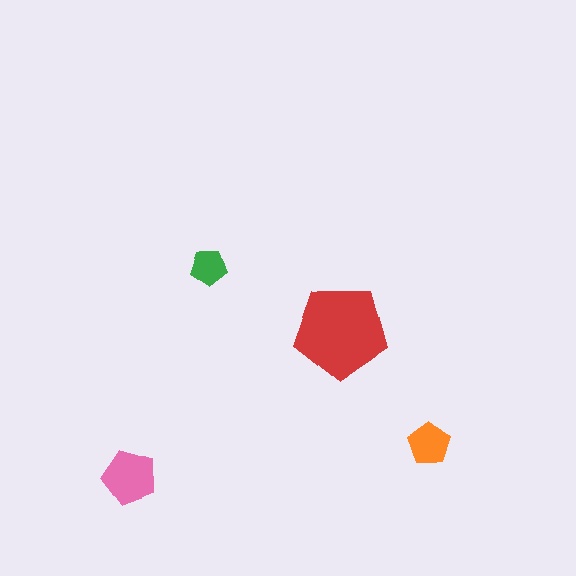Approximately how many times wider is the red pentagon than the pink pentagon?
About 1.5 times wider.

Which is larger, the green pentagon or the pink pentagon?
The pink one.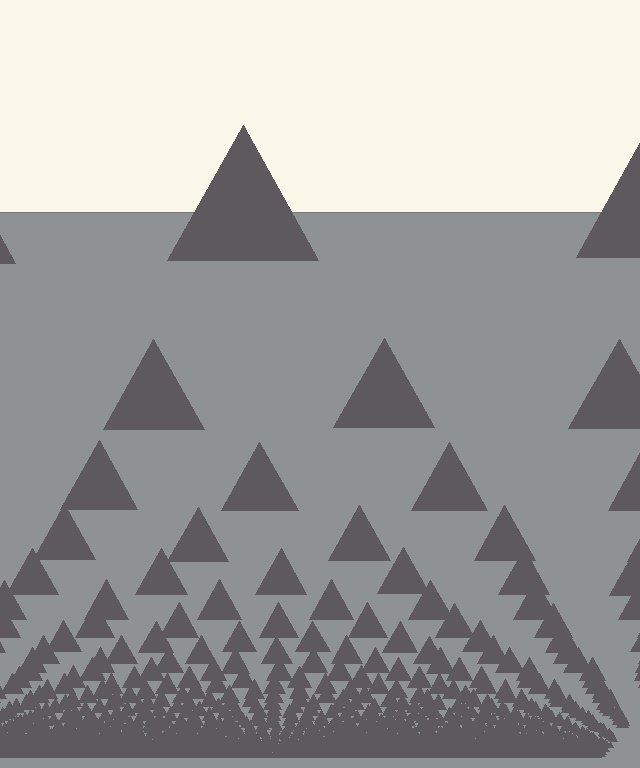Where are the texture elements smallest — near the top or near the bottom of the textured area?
Near the bottom.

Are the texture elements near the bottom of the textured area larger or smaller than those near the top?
Smaller. The gradient is inverted — elements near the bottom are smaller and denser.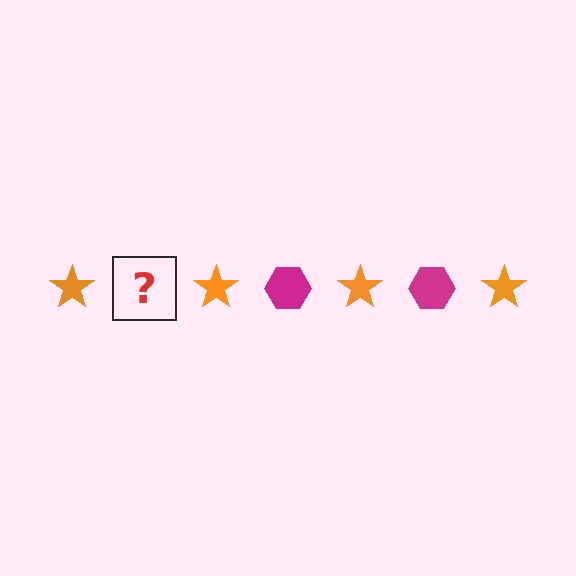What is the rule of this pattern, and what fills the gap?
The rule is that the pattern alternates between orange star and magenta hexagon. The gap should be filled with a magenta hexagon.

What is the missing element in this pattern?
The missing element is a magenta hexagon.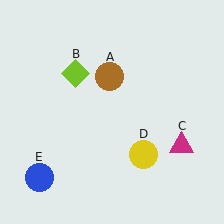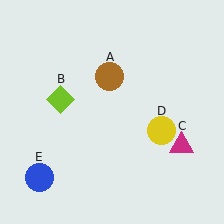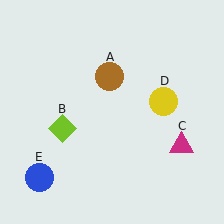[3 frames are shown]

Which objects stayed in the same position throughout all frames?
Brown circle (object A) and magenta triangle (object C) and blue circle (object E) remained stationary.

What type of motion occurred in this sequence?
The lime diamond (object B), yellow circle (object D) rotated counterclockwise around the center of the scene.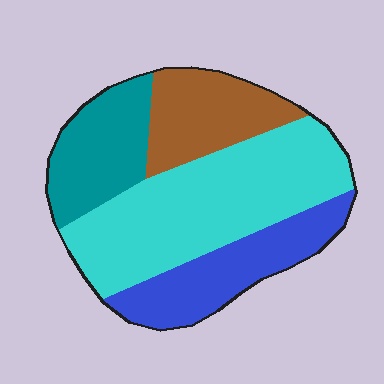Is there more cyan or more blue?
Cyan.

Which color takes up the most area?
Cyan, at roughly 45%.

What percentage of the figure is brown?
Brown takes up about one sixth (1/6) of the figure.